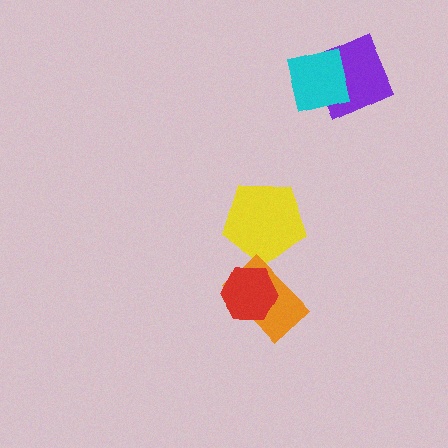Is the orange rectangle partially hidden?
Yes, it is partially covered by another shape.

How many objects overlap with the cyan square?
1 object overlaps with the cyan square.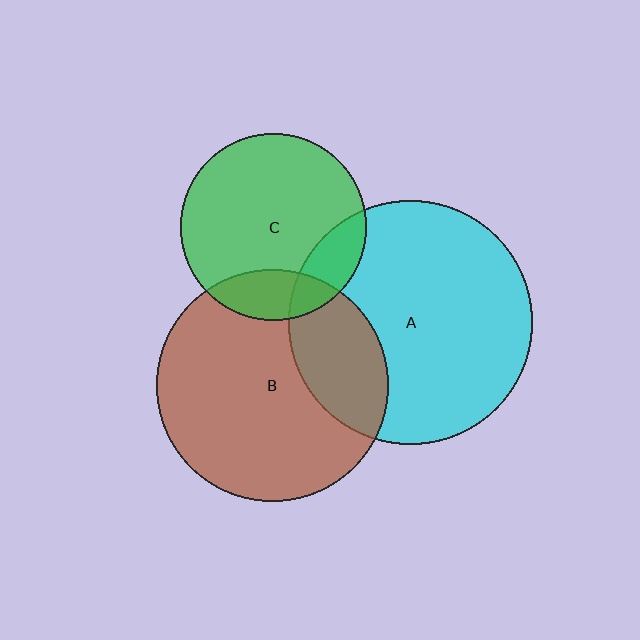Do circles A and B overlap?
Yes.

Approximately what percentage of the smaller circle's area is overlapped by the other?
Approximately 25%.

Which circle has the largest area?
Circle A (cyan).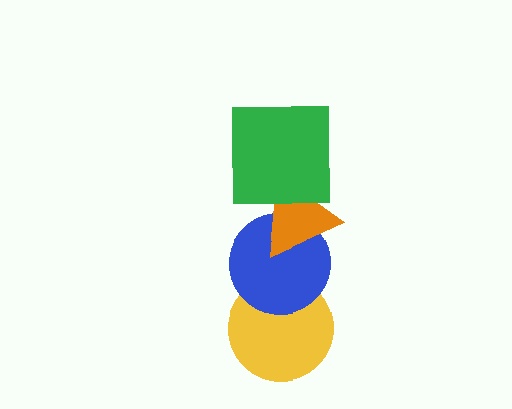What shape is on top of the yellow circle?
The blue circle is on top of the yellow circle.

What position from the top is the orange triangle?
The orange triangle is 2nd from the top.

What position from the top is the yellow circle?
The yellow circle is 4th from the top.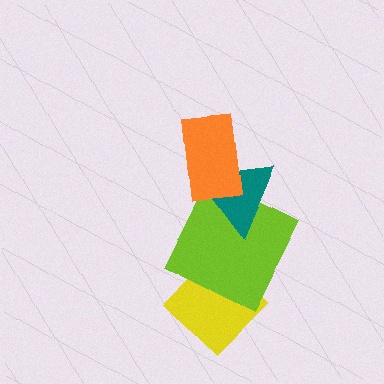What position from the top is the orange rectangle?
The orange rectangle is 1st from the top.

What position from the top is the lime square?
The lime square is 3rd from the top.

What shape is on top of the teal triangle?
The orange rectangle is on top of the teal triangle.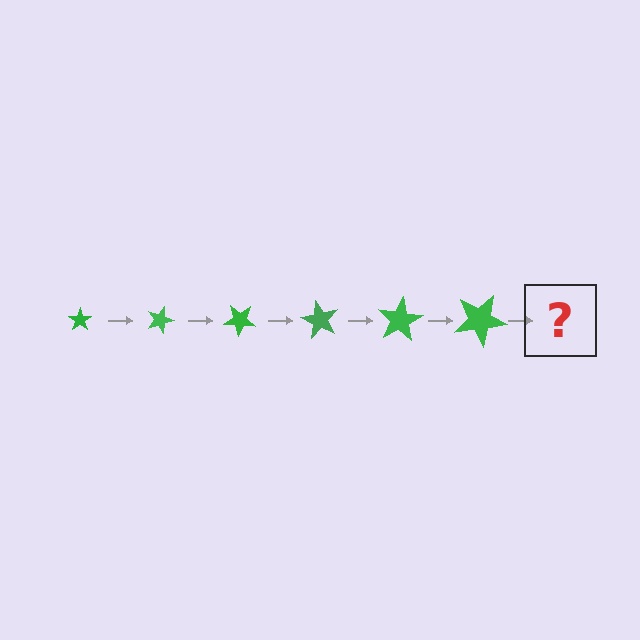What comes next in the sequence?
The next element should be a star, larger than the previous one and rotated 120 degrees from the start.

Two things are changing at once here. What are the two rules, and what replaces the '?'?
The two rules are that the star grows larger each step and it rotates 20 degrees each step. The '?' should be a star, larger than the previous one and rotated 120 degrees from the start.